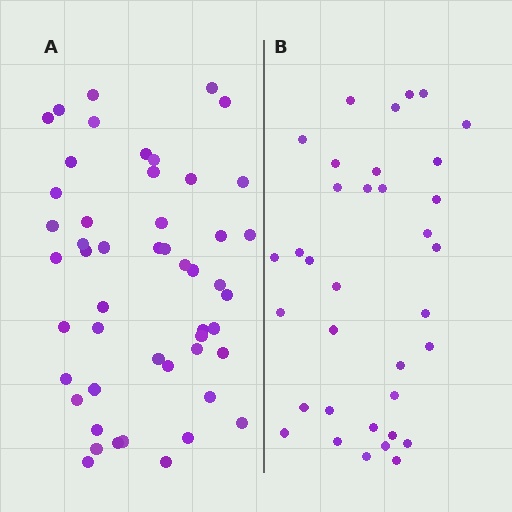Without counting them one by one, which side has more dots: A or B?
Region A (the left region) has more dots.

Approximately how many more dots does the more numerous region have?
Region A has approximately 15 more dots than region B.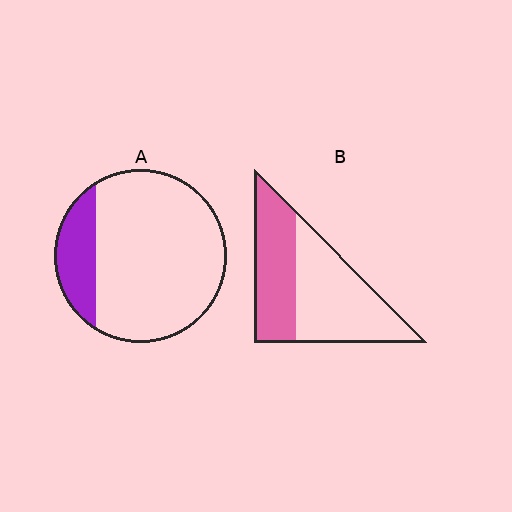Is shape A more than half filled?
No.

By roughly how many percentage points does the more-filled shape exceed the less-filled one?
By roughly 25 percentage points (B over A).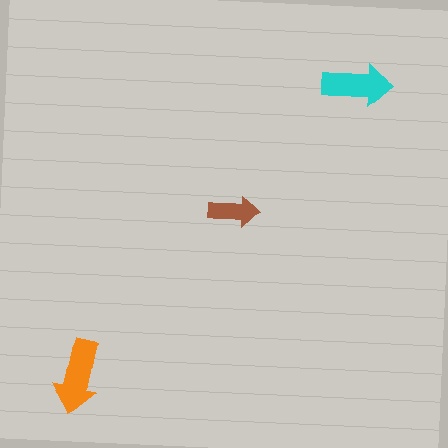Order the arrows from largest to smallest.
the orange one, the cyan one, the brown one.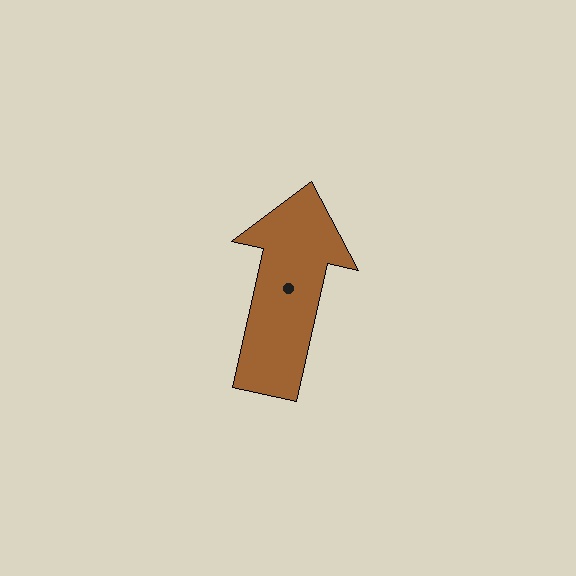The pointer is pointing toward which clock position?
Roughly 12 o'clock.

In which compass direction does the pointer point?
North.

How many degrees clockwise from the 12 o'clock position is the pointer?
Approximately 13 degrees.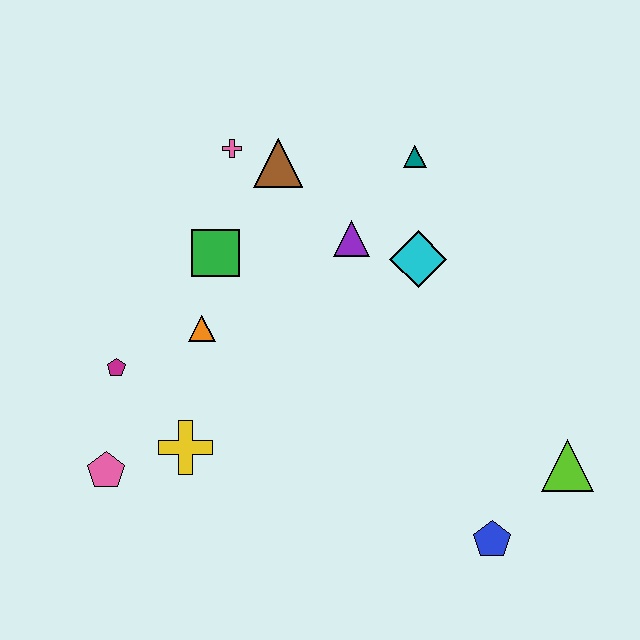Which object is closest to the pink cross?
The brown triangle is closest to the pink cross.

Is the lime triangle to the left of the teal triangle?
No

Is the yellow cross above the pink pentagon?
Yes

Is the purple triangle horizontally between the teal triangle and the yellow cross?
Yes